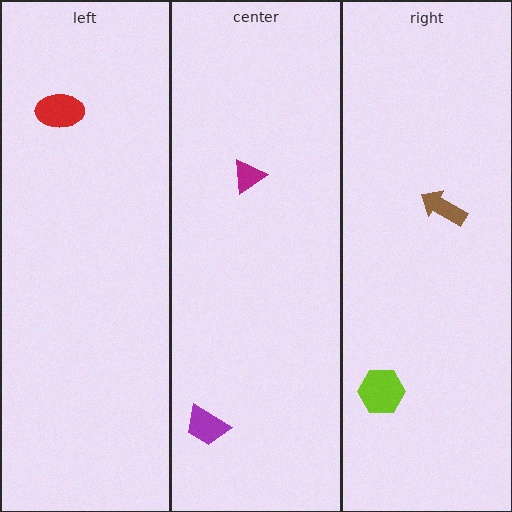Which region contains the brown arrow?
The right region.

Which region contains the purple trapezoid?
The center region.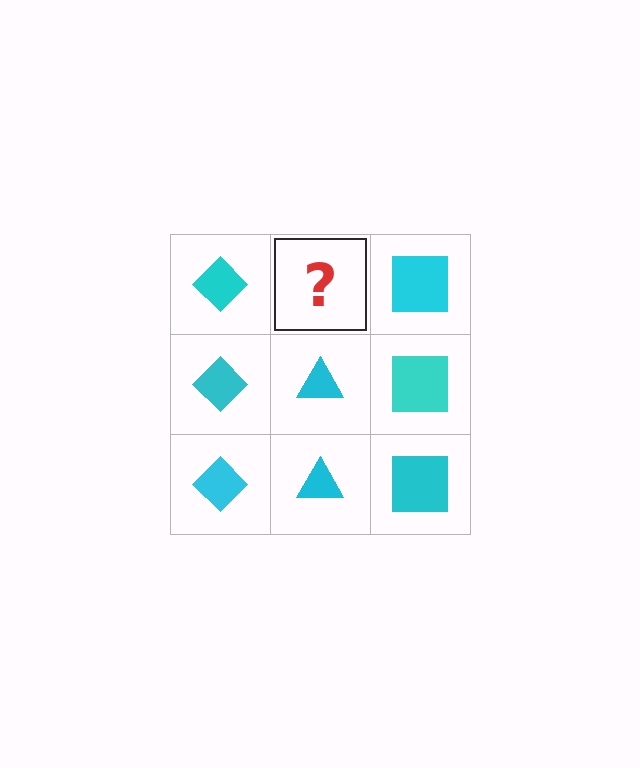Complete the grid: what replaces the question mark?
The question mark should be replaced with a cyan triangle.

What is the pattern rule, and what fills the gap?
The rule is that each column has a consistent shape. The gap should be filled with a cyan triangle.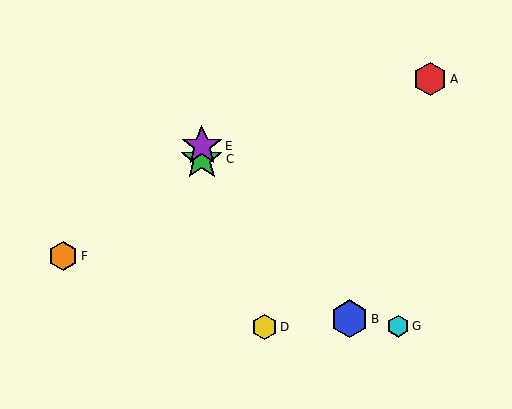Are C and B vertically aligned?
No, C is at x≈202 and B is at x≈350.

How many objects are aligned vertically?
2 objects (C, E) are aligned vertically.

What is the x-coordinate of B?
Object B is at x≈350.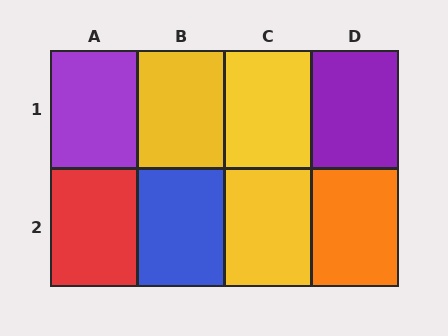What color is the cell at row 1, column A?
Purple.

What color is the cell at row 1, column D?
Purple.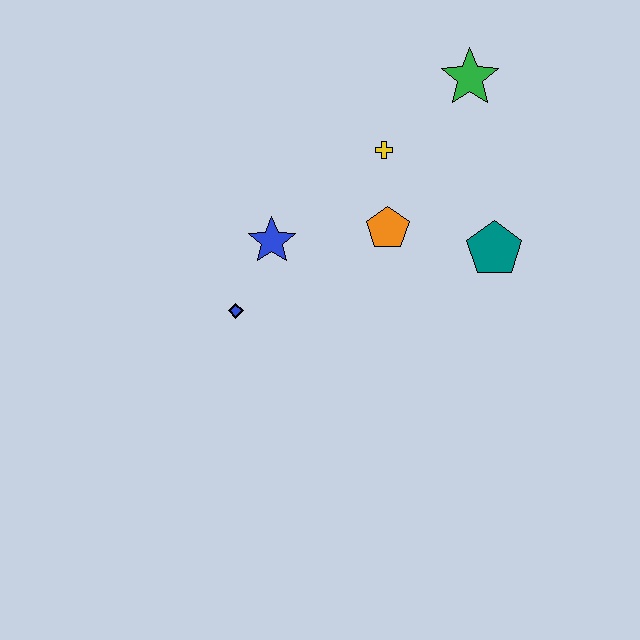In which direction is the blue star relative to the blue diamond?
The blue star is above the blue diamond.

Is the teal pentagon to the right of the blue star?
Yes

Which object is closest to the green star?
The yellow cross is closest to the green star.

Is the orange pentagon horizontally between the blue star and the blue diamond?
No